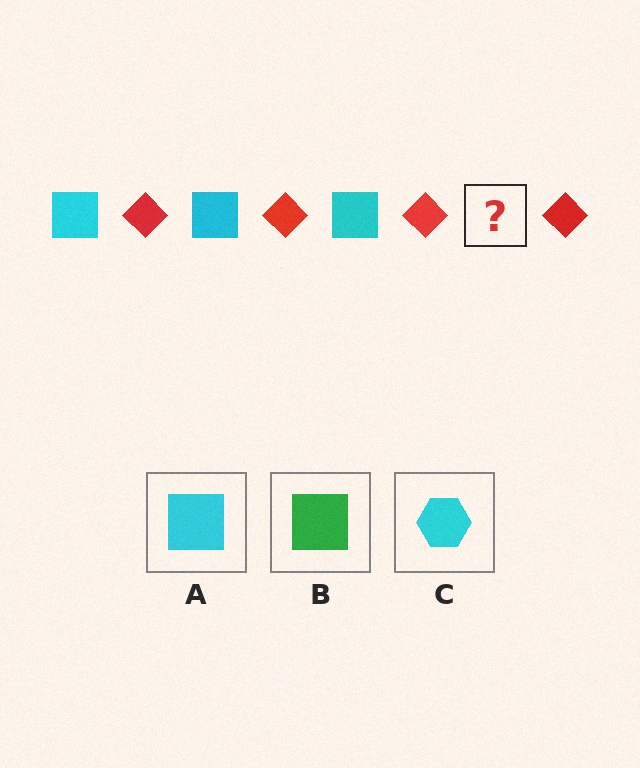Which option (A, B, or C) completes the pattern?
A.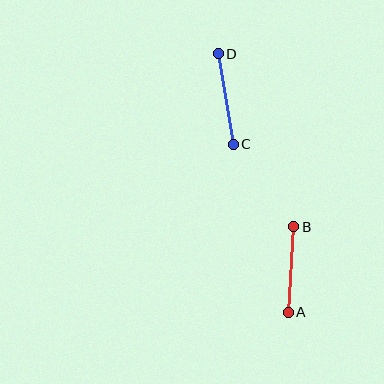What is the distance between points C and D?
The distance is approximately 92 pixels.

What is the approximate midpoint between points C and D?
The midpoint is at approximately (226, 99) pixels.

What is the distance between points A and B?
The distance is approximately 86 pixels.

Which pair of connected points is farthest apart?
Points C and D are farthest apart.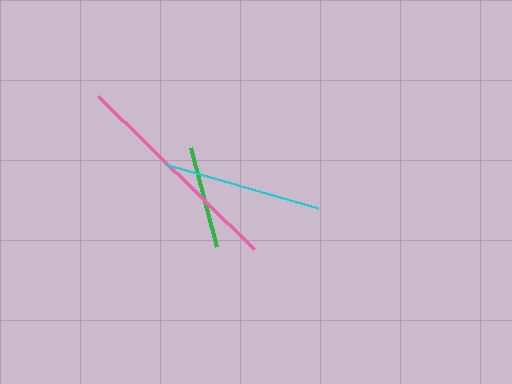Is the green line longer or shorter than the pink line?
The pink line is longer than the green line.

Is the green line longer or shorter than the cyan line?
The cyan line is longer than the green line.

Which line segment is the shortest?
The green line is the shortest at approximately 102 pixels.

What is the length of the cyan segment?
The cyan segment is approximately 159 pixels long.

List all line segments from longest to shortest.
From longest to shortest: pink, cyan, green.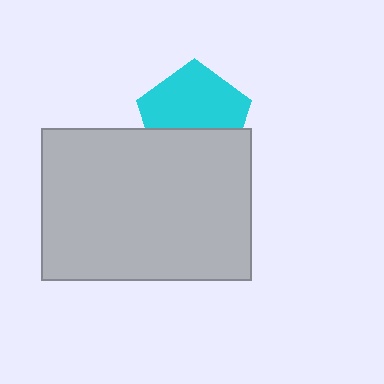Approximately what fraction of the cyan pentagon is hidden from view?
Roughly 40% of the cyan pentagon is hidden behind the light gray rectangle.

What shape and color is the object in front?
The object in front is a light gray rectangle.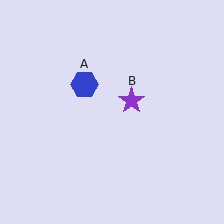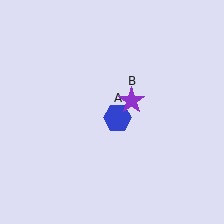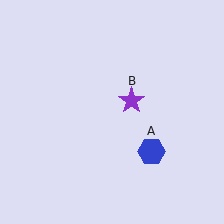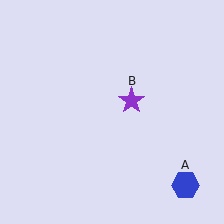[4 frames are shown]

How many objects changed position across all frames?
1 object changed position: blue hexagon (object A).